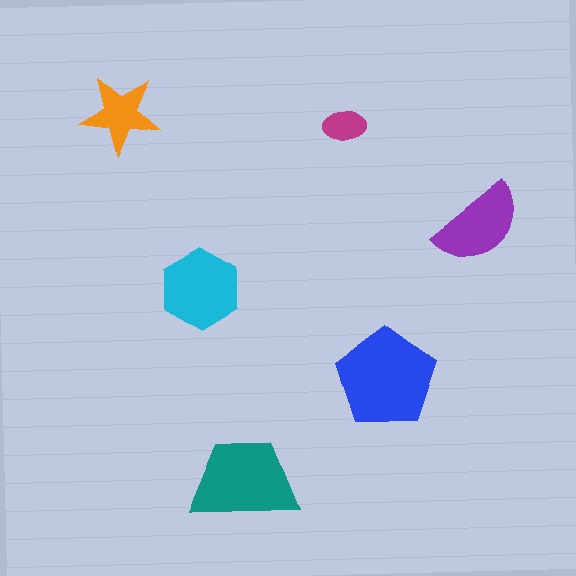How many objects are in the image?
There are 6 objects in the image.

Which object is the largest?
The blue pentagon.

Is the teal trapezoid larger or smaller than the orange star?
Larger.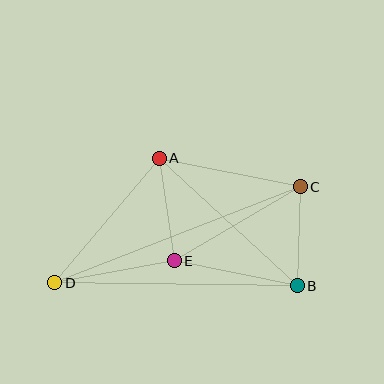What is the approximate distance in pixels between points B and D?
The distance between B and D is approximately 243 pixels.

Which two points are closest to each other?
Points B and C are closest to each other.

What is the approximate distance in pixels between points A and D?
The distance between A and D is approximately 163 pixels.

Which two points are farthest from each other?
Points C and D are farthest from each other.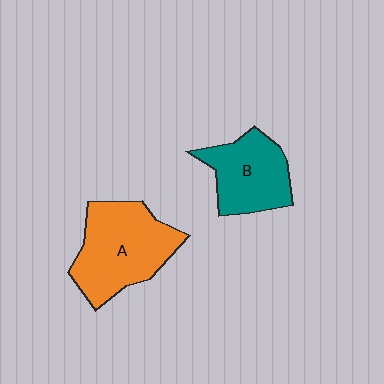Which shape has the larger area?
Shape A (orange).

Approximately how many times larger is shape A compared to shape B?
Approximately 1.4 times.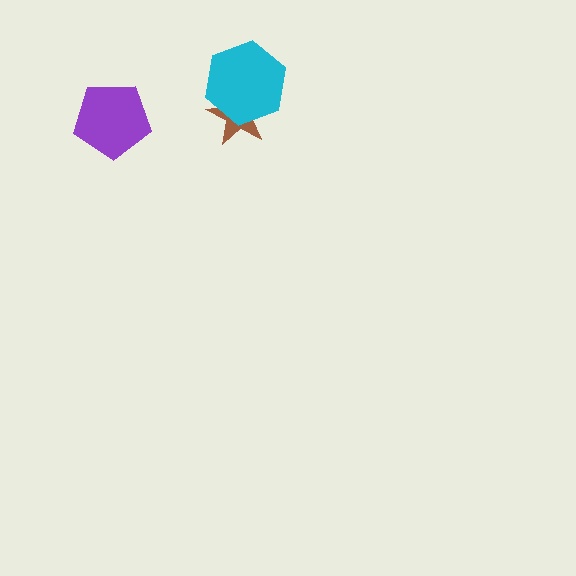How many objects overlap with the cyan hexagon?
1 object overlaps with the cyan hexagon.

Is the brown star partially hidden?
Yes, it is partially covered by another shape.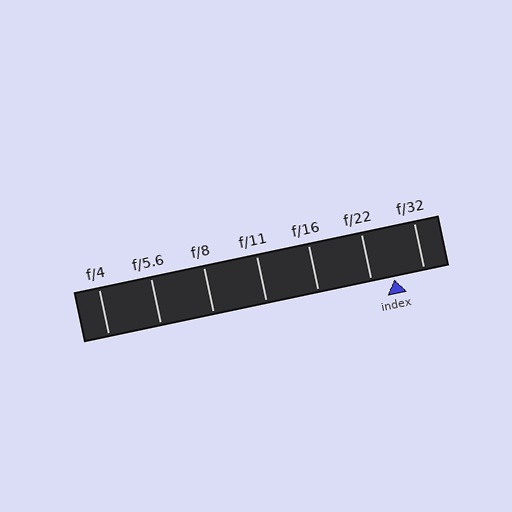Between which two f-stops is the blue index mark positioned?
The index mark is between f/22 and f/32.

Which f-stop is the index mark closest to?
The index mark is closest to f/22.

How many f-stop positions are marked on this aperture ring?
There are 7 f-stop positions marked.